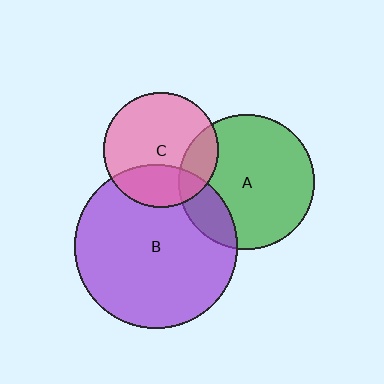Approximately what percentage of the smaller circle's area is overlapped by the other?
Approximately 20%.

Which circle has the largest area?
Circle B (purple).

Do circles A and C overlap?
Yes.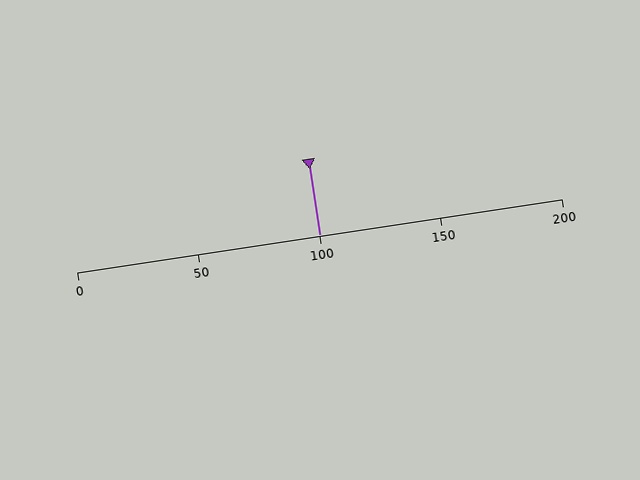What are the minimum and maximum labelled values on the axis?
The axis runs from 0 to 200.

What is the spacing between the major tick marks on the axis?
The major ticks are spaced 50 apart.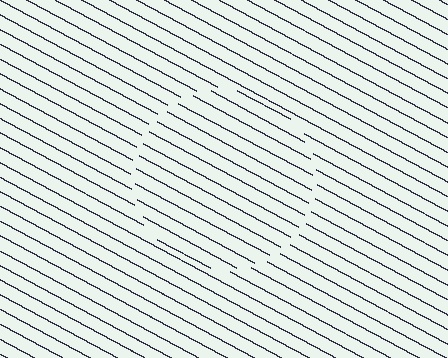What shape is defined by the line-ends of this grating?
An illusory circle. The interior of the shape contains the same grating, shifted by half a period — the contour is defined by the phase discontinuity where line-ends from the inner and outer gratings abut.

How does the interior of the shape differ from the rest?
The interior of the shape contains the same grating, shifted by half a period — the contour is defined by the phase discontinuity where line-ends from the inner and outer gratings abut.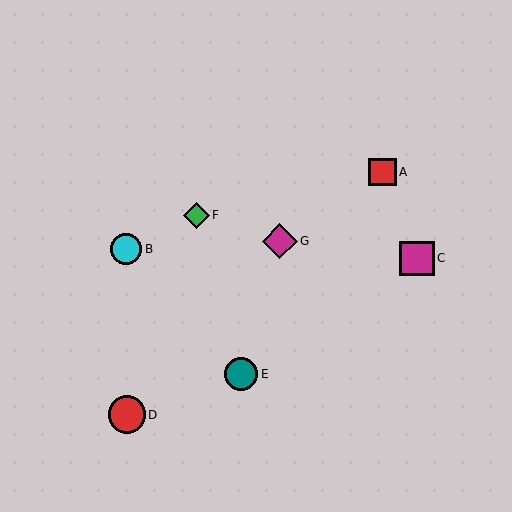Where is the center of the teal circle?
The center of the teal circle is at (241, 374).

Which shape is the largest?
The red circle (labeled D) is the largest.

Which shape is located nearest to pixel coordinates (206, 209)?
The green diamond (labeled F) at (196, 215) is nearest to that location.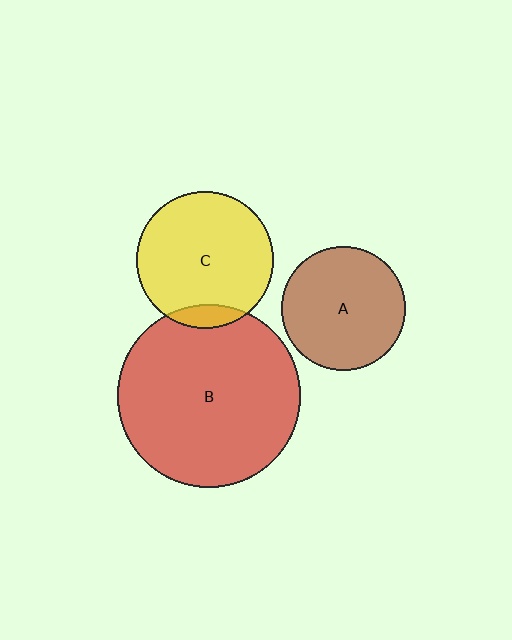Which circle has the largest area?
Circle B (red).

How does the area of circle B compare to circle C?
Approximately 1.8 times.